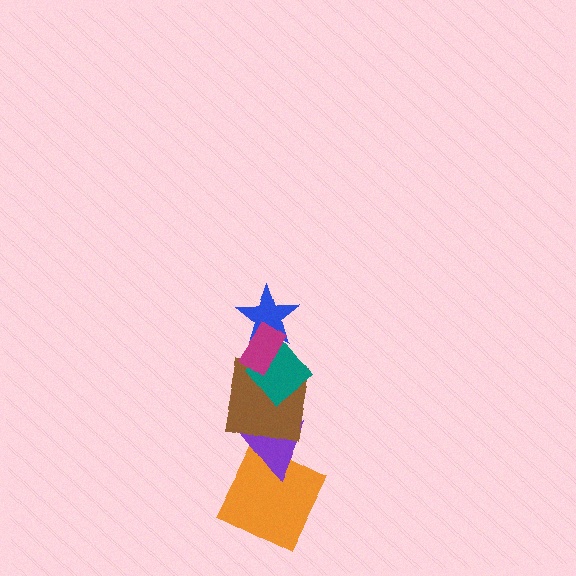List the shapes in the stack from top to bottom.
From top to bottom: the magenta rectangle, the blue star, the teal diamond, the brown square, the purple triangle, the orange square.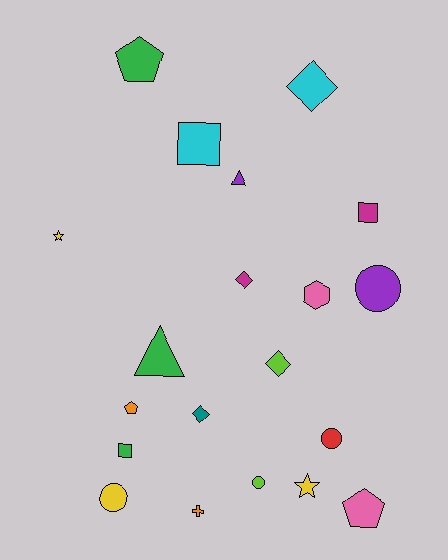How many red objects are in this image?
There is 1 red object.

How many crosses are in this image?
There is 1 cross.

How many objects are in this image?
There are 20 objects.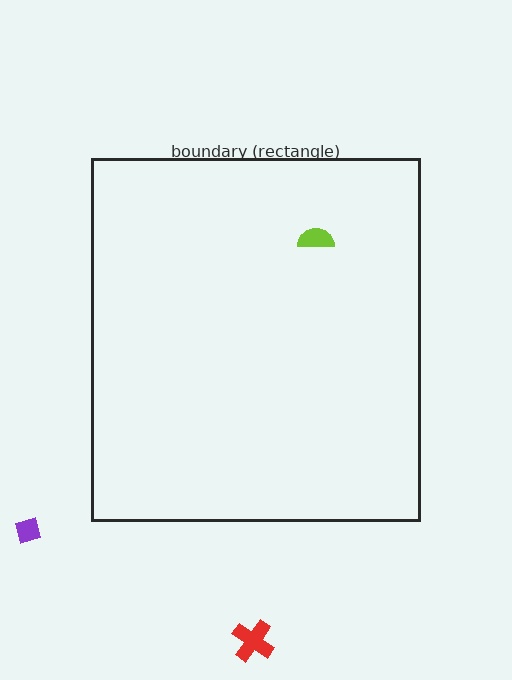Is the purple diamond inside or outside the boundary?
Outside.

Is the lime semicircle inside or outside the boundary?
Inside.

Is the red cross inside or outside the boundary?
Outside.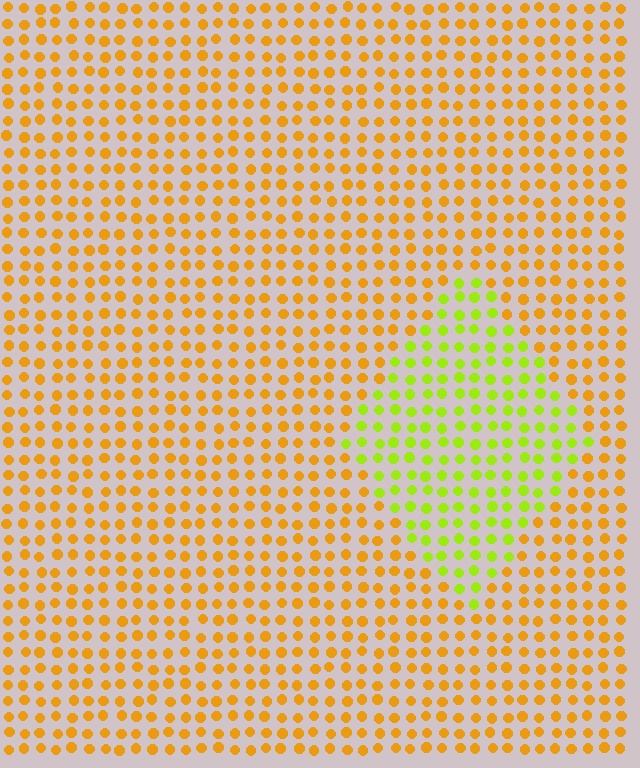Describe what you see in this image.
The image is filled with small orange elements in a uniform arrangement. A diamond-shaped region is visible where the elements are tinted to a slightly different hue, forming a subtle color boundary.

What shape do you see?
I see a diamond.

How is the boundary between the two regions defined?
The boundary is defined purely by a slight shift in hue (about 44 degrees). Spacing, size, and orientation are identical on both sides.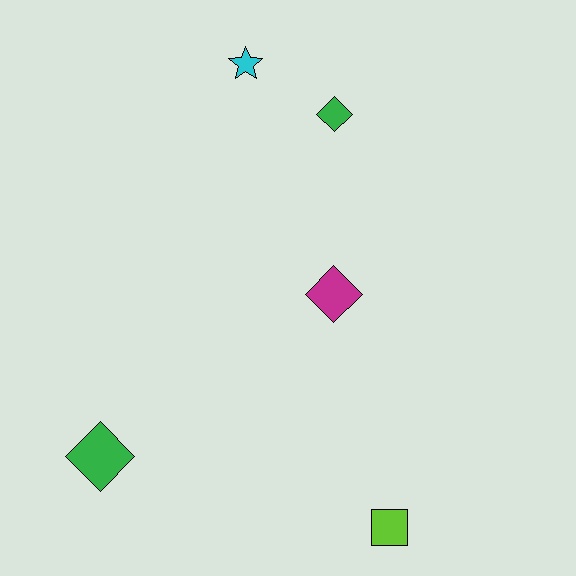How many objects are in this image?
There are 5 objects.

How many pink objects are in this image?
There are no pink objects.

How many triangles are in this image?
There are no triangles.